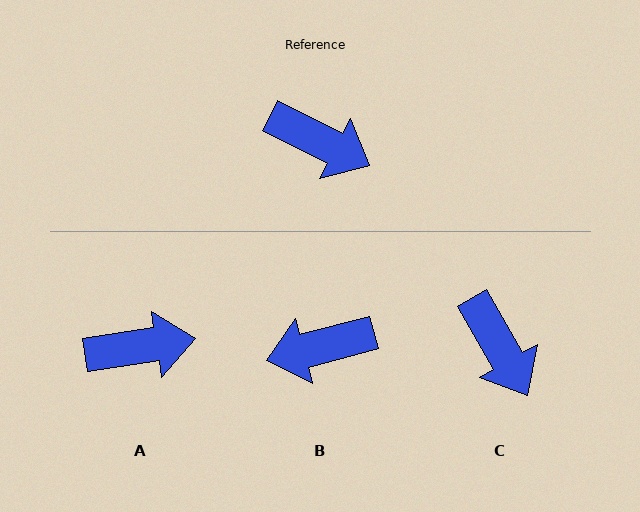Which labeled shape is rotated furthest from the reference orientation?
B, about 138 degrees away.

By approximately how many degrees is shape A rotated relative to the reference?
Approximately 36 degrees counter-clockwise.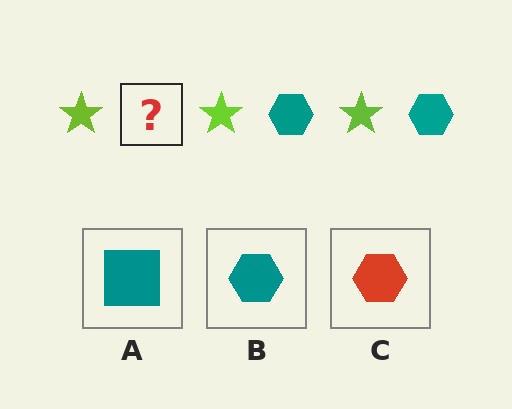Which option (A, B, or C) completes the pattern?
B.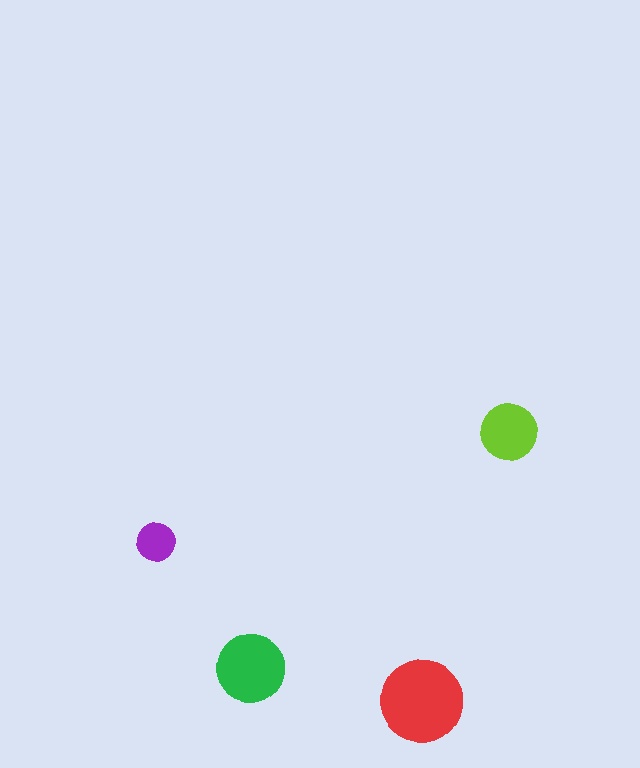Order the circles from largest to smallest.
the red one, the green one, the lime one, the purple one.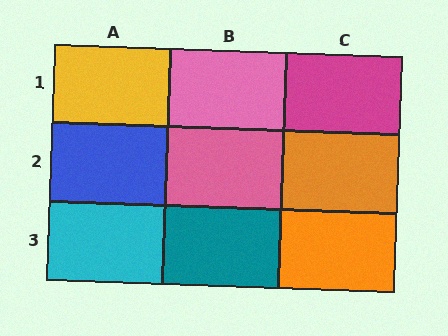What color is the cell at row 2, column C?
Orange.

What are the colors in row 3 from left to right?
Cyan, teal, orange.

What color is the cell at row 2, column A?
Blue.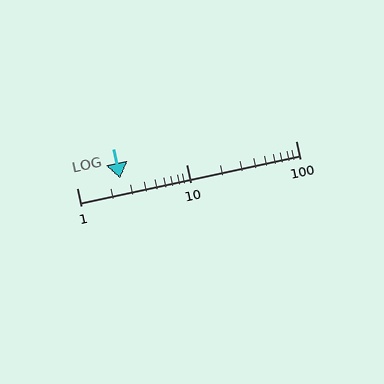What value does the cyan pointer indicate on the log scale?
The pointer indicates approximately 2.5.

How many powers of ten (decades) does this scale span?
The scale spans 2 decades, from 1 to 100.